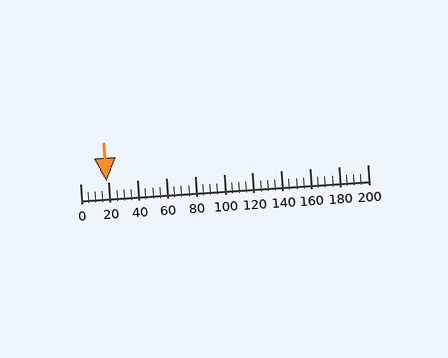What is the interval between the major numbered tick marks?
The major tick marks are spaced 20 units apart.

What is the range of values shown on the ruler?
The ruler shows values from 0 to 200.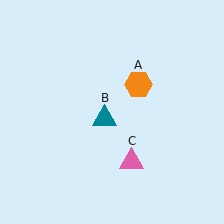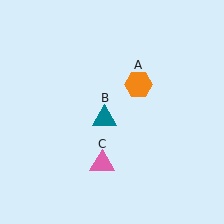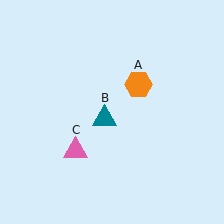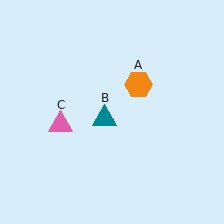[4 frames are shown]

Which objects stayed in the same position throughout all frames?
Orange hexagon (object A) and teal triangle (object B) remained stationary.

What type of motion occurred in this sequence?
The pink triangle (object C) rotated clockwise around the center of the scene.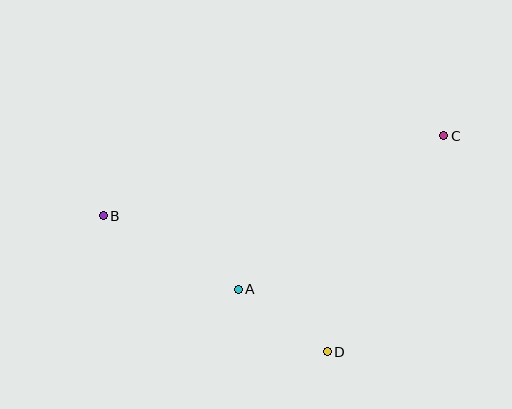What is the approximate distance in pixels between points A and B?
The distance between A and B is approximately 154 pixels.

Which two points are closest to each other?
Points A and D are closest to each other.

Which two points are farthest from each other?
Points B and C are farthest from each other.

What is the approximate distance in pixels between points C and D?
The distance between C and D is approximately 245 pixels.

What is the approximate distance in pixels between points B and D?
The distance between B and D is approximately 262 pixels.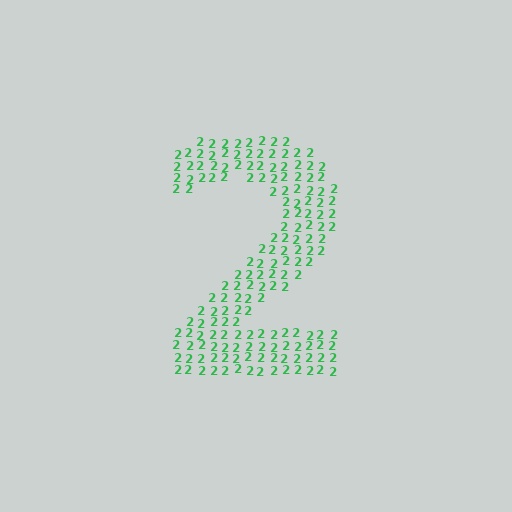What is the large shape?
The large shape is the digit 2.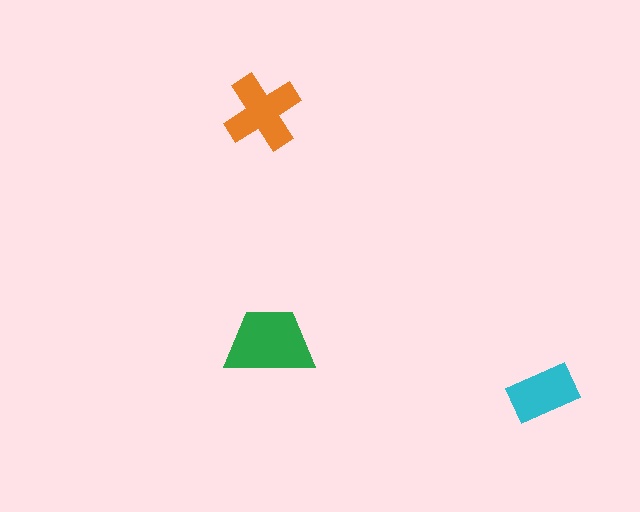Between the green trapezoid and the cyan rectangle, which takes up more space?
The green trapezoid.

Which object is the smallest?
The cyan rectangle.